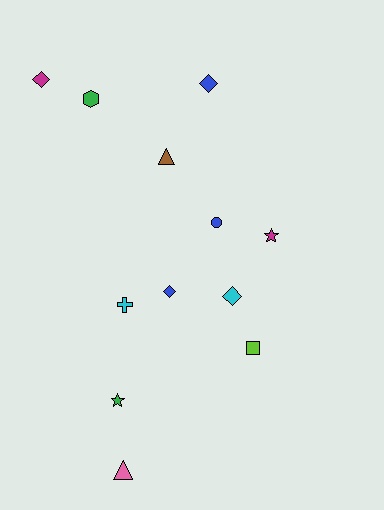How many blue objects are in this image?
There are 3 blue objects.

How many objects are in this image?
There are 12 objects.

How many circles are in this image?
There is 1 circle.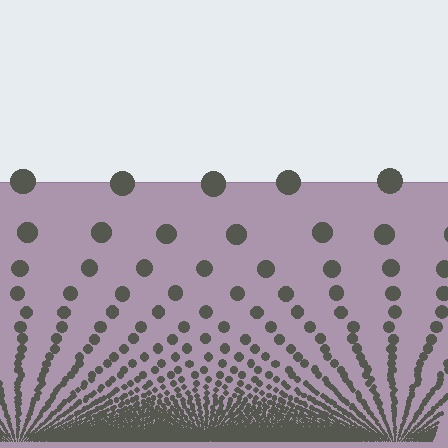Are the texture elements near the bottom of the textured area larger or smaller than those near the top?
Smaller. The gradient is inverted — elements near the bottom are smaller and denser.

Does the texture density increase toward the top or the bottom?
Density increases toward the bottom.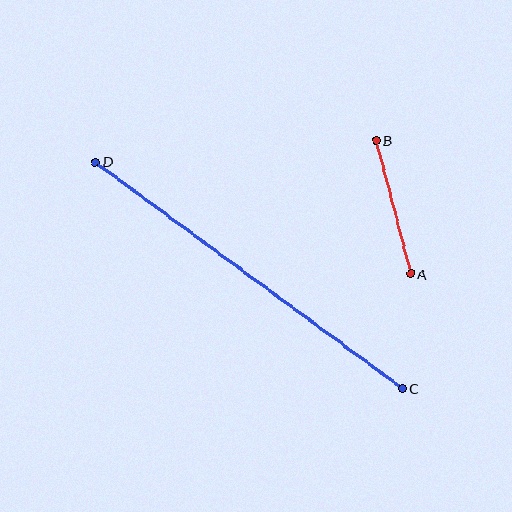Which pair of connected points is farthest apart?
Points C and D are farthest apart.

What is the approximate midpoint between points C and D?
The midpoint is at approximately (249, 275) pixels.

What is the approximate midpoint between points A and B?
The midpoint is at approximately (393, 207) pixels.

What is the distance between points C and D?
The distance is approximately 381 pixels.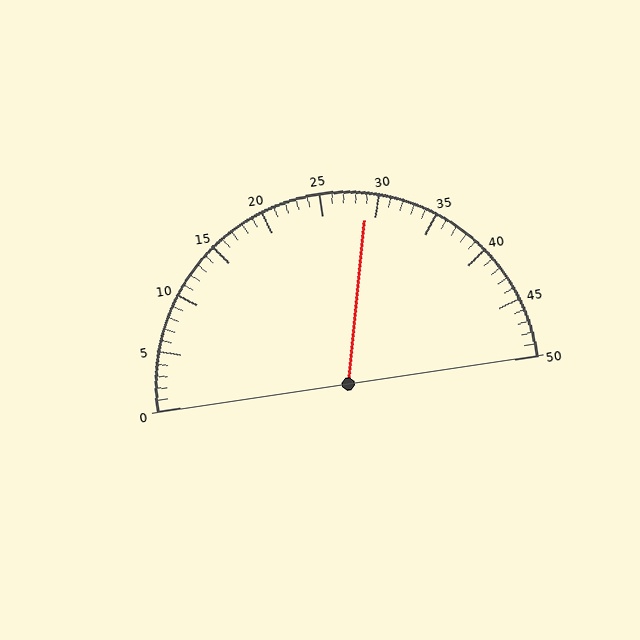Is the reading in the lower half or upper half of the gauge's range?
The reading is in the upper half of the range (0 to 50).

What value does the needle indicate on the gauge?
The needle indicates approximately 29.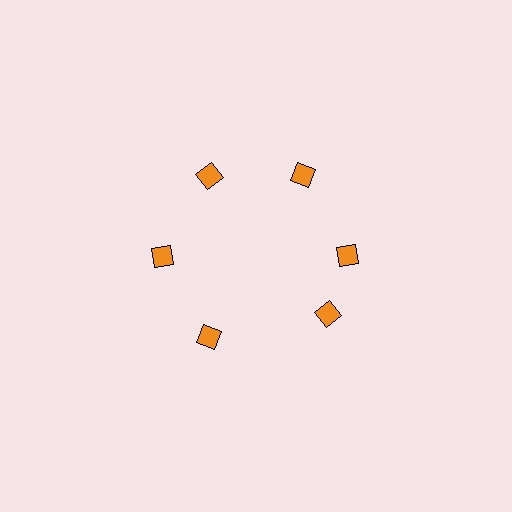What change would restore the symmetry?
The symmetry would be restored by rotating it back into even spacing with its neighbors so that all 6 diamonds sit at equal angles and equal distance from the center.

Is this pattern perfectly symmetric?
No. The 6 orange diamonds are arranged in a ring, but one element near the 5 o'clock position is rotated out of alignment along the ring, breaking the 6-fold rotational symmetry.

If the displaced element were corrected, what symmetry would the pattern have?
It would have 6-fold rotational symmetry — the pattern would map onto itself every 60 degrees.